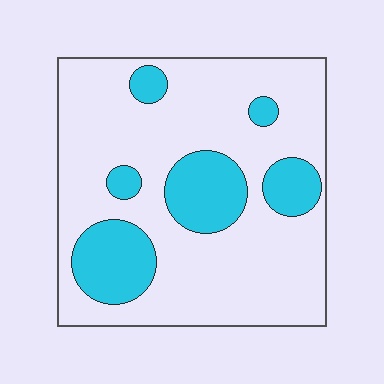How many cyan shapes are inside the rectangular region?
6.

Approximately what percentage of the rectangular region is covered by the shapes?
Approximately 25%.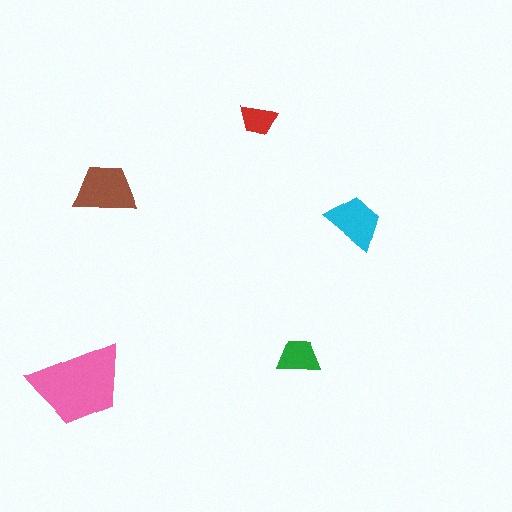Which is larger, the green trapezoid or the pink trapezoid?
The pink one.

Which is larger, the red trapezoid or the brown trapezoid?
The brown one.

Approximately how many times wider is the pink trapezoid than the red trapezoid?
About 2.5 times wider.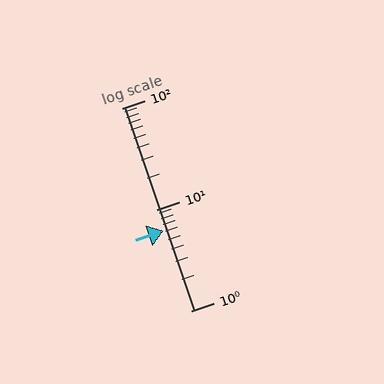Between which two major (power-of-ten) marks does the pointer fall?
The pointer is between 1 and 10.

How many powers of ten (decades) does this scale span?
The scale spans 2 decades, from 1 to 100.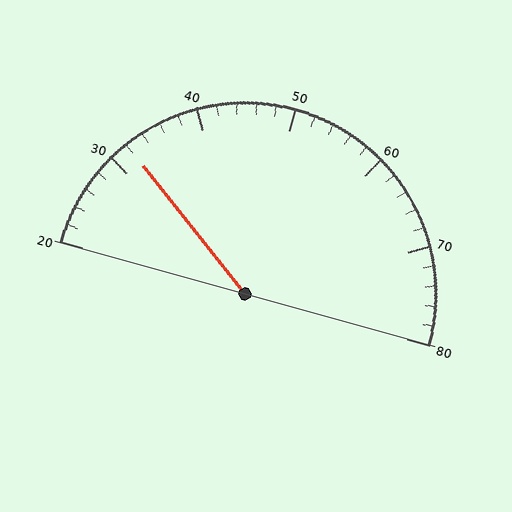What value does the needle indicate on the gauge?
The needle indicates approximately 32.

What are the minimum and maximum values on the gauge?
The gauge ranges from 20 to 80.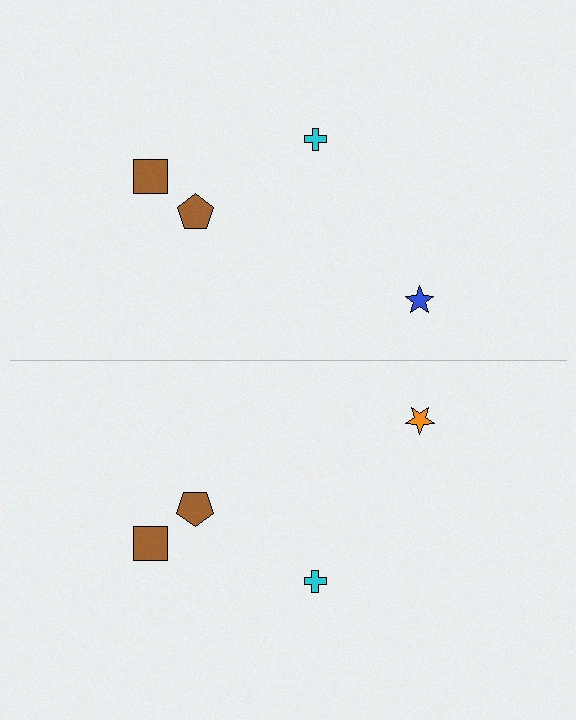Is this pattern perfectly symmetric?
No, the pattern is not perfectly symmetric. The orange star on the bottom side breaks the symmetry — its mirror counterpart is blue.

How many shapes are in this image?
There are 8 shapes in this image.